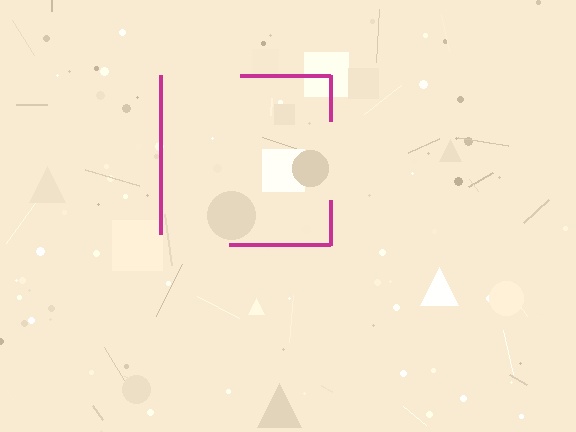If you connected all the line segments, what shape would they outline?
They would outline a square.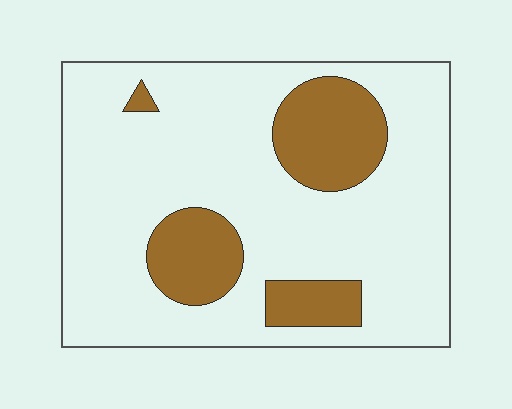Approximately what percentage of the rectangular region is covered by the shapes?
Approximately 20%.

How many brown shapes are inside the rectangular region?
4.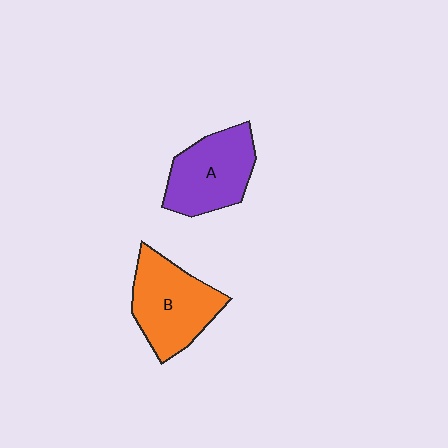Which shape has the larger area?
Shape B (orange).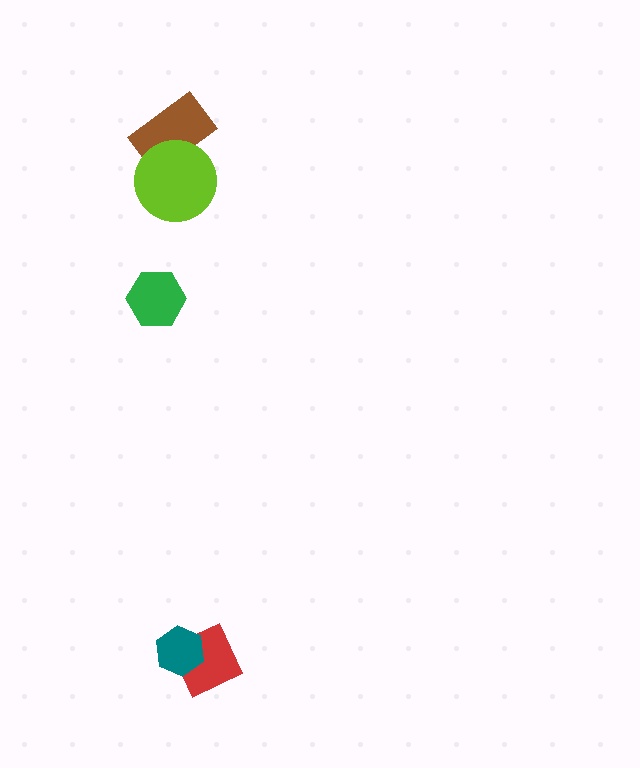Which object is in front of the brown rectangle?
The lime circle is in front of the brown rectangle.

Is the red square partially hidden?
Yes, it is partially covered by another shape.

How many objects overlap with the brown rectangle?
1 object overlaps with the brown rectangle.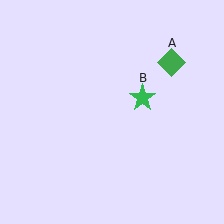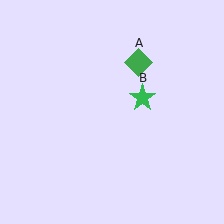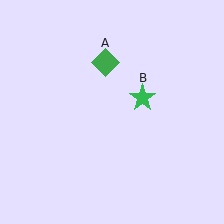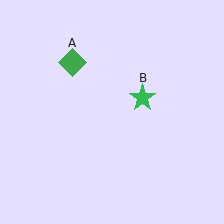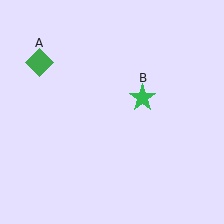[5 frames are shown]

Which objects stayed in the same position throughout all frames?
Green star (object B) remained stationary.